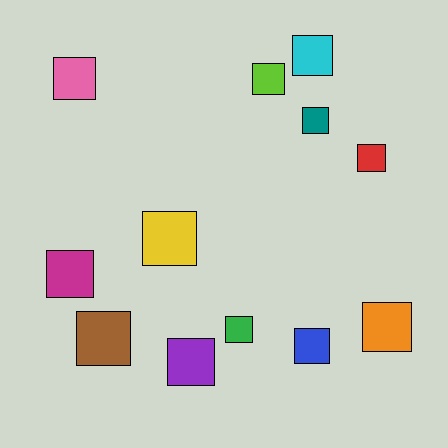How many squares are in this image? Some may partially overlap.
There are 12 squares.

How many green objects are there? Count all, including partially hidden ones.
There is 1 green object.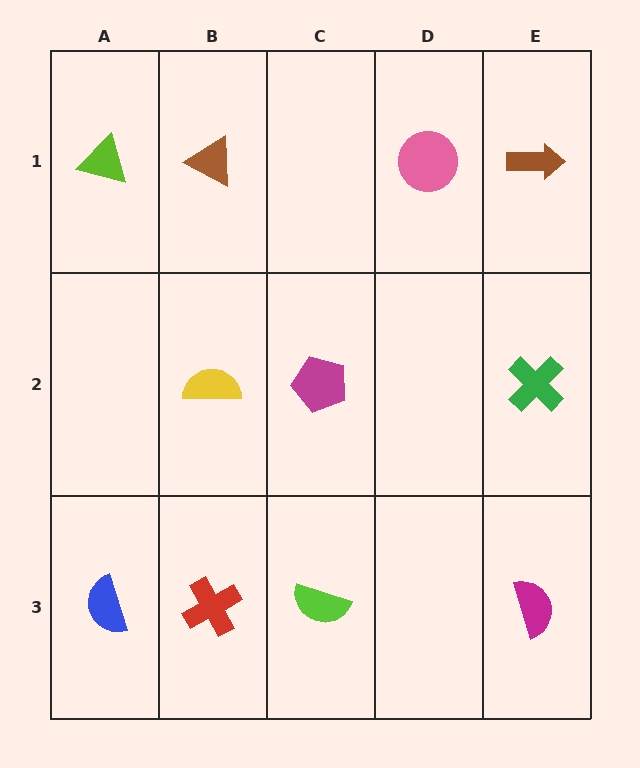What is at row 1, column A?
A lime triangle.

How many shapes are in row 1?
4 shapes.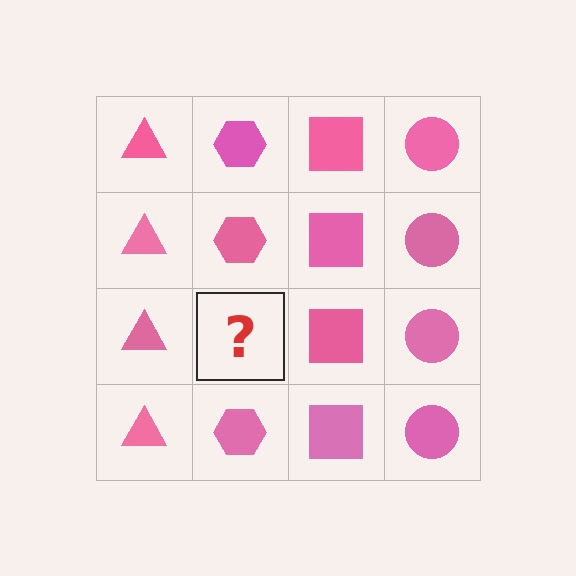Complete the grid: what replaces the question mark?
The question mark should be replaced with a pink hexagon.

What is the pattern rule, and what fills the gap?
The rule is that each column has a consistent shape. The gap should be filled with a pink hexagon.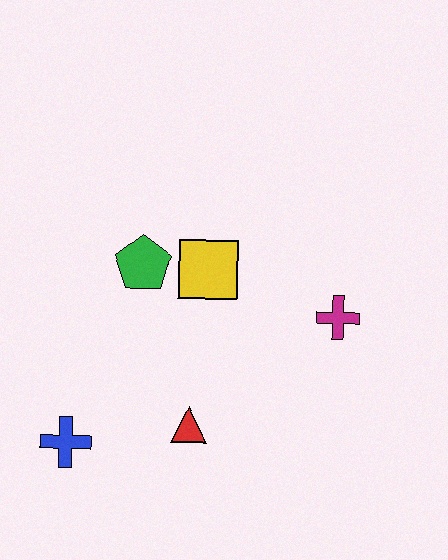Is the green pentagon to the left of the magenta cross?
Yes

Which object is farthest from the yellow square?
The blue cross is farthest from the yellow square.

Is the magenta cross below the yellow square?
Yes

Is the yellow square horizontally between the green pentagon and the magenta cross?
Yes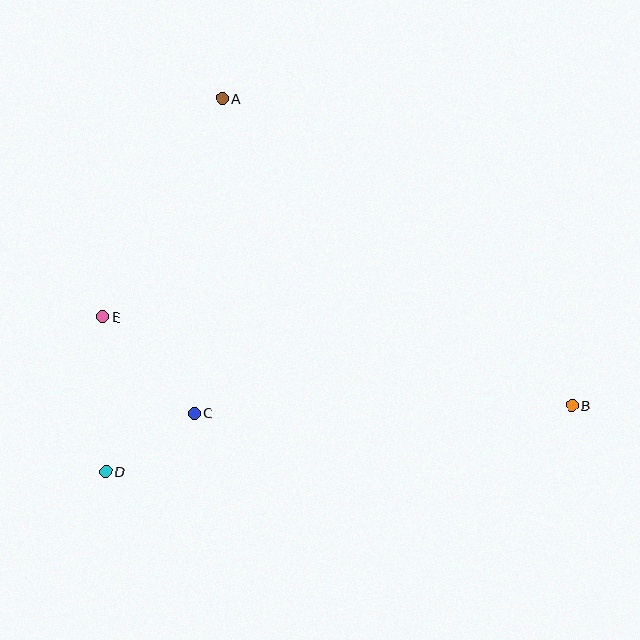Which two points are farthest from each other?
Points B and E are farthest from each other.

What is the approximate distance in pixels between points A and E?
The distance between A and E is approximately 249 pixels.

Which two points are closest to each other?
Points C and D are closest to each other.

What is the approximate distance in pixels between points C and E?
The distance between C and E is approximately 133 pixels.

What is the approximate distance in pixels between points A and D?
The distance between A and D is approximately 391 pixels.